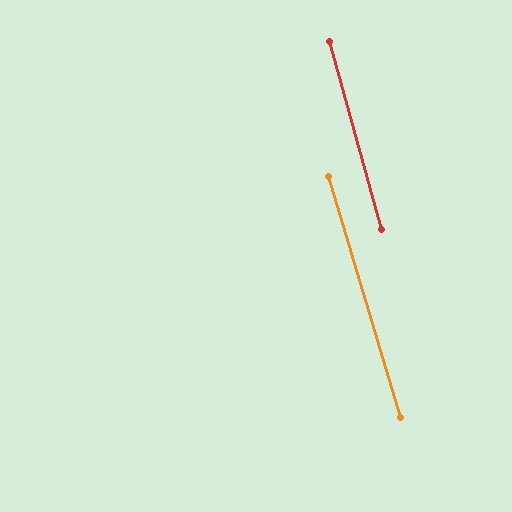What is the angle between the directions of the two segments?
Approximately 1 degree.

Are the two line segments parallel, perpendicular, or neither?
Parallel — their directions differ by only 1.1°.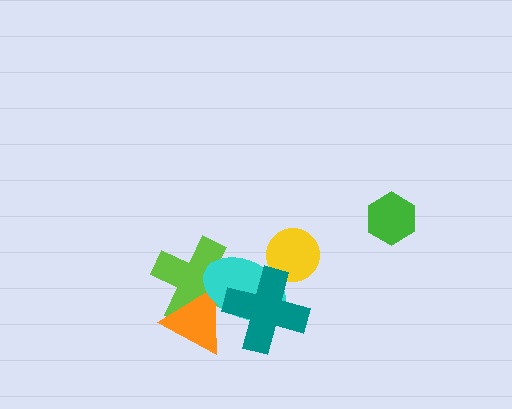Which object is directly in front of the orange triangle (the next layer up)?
The cyan ellipse is directly in front of the orange triangle.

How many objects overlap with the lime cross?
3 objects overlap with the lime cross.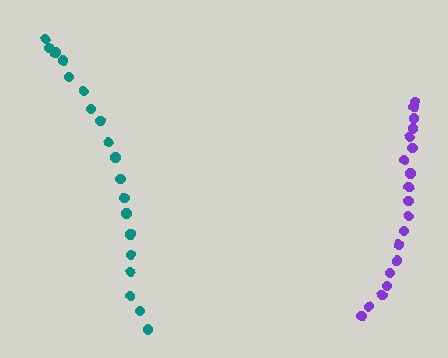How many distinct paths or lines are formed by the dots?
There are 2 distinct paths.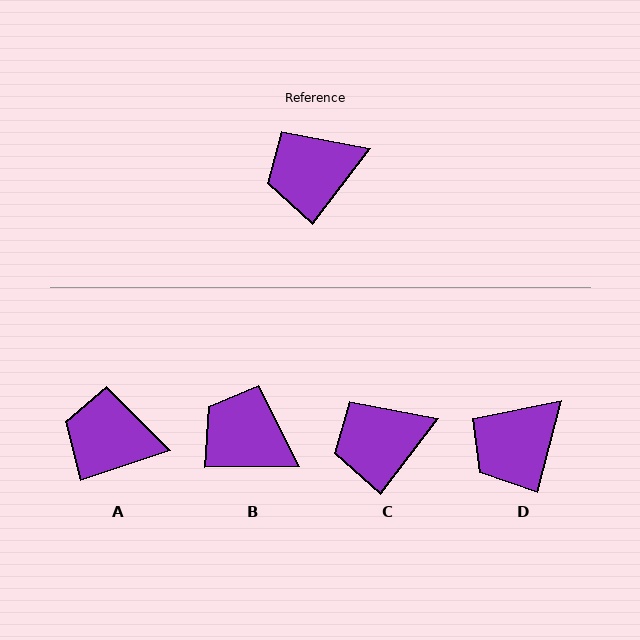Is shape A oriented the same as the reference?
No, it is off by about 34 degrees.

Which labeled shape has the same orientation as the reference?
C.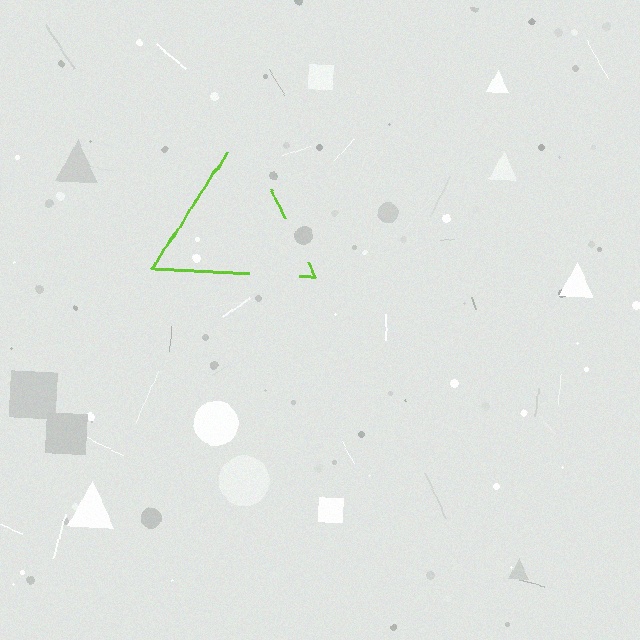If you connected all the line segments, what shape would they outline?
They would outline a triangle.